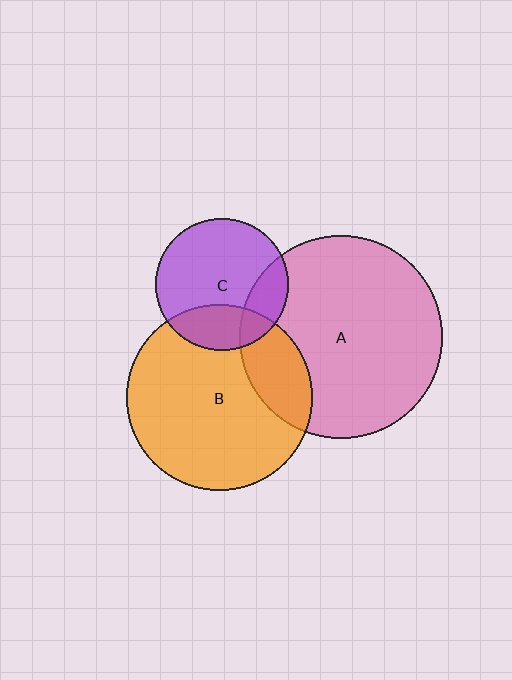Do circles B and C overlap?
Yes.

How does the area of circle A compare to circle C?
Approximately 2.4 times.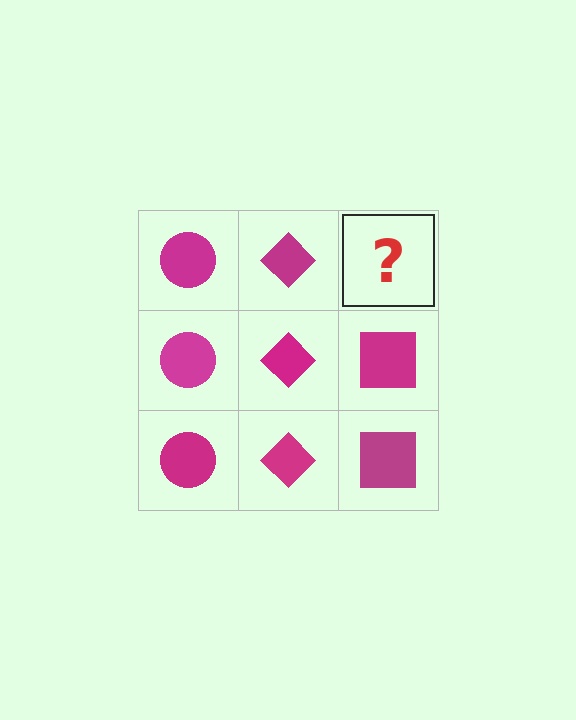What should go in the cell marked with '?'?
The missing cell should contain a magenta square.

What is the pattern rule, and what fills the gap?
The rule is that each column has a consistent shape. The gap should be filled with a magenta square.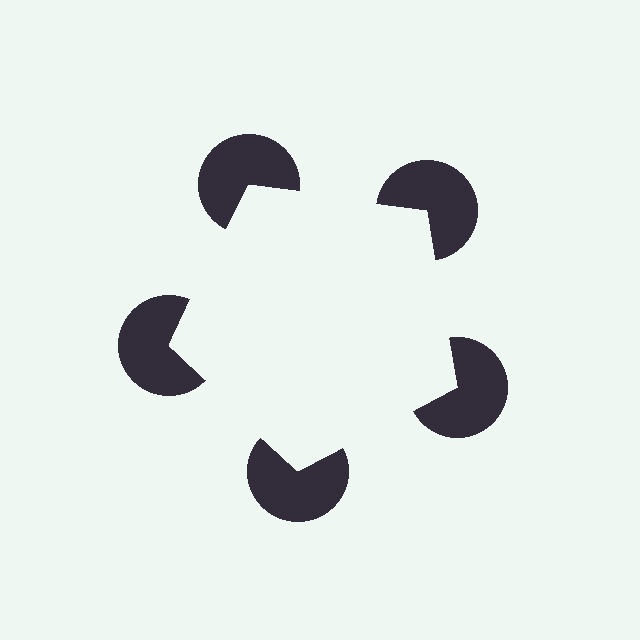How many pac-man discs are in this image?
There are 5 — one at each vertex of the illusory pentagon.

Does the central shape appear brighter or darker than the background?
It typically appears slightly brighter than the background, even though no actual brightness change is drawn.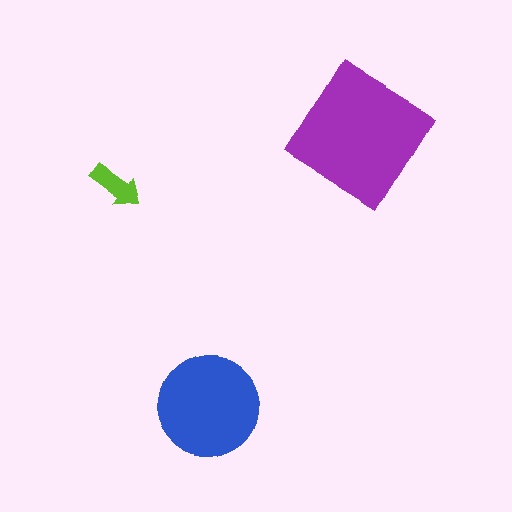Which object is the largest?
The purple diamond.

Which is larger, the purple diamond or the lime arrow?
The purple diamond.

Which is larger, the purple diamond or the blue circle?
The purple diamond.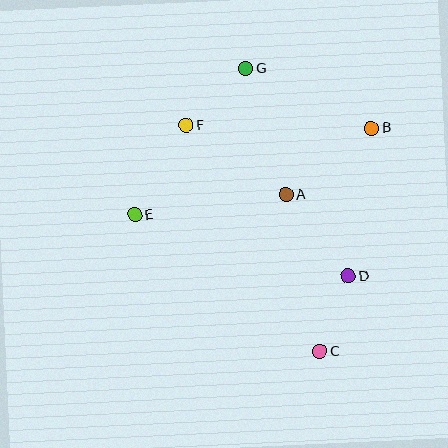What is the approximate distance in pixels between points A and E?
The distance between A and E is approximately 153 pixels.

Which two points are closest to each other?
Points C and D are closest to each other.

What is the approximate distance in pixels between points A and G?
The distance between A and G is approximately 133 pixels.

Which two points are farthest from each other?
Points C and G are farthest from each other.